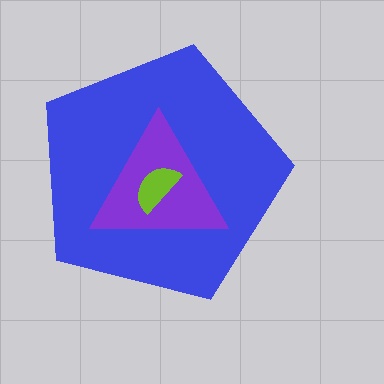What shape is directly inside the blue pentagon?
The purple triangle.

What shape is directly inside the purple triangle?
The lime semicircle.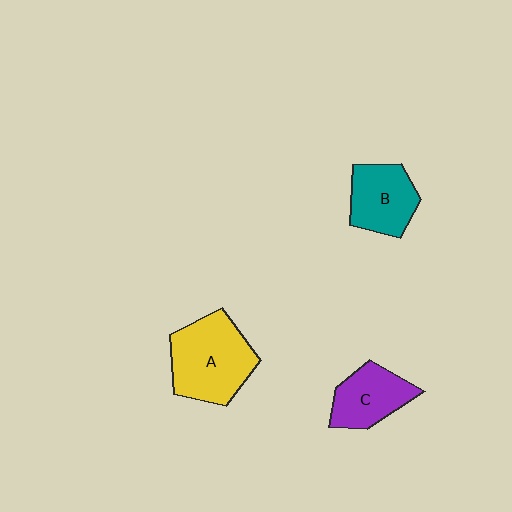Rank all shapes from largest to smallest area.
From largest to smallest: A (yellow), B (teal), C (purple).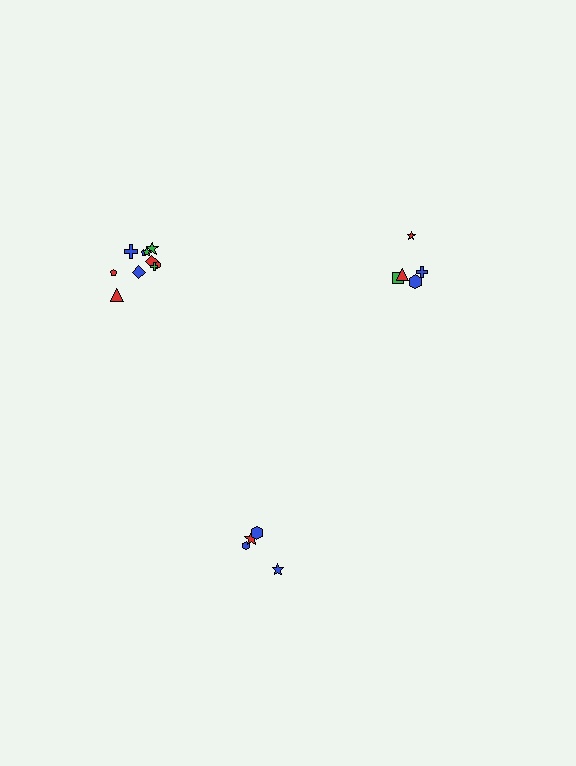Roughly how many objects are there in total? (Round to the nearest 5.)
Roughly 20 objects in total.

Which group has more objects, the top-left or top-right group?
The top-left group.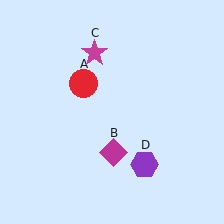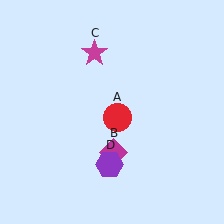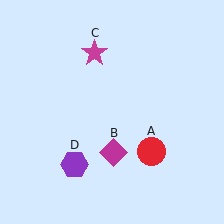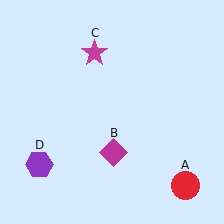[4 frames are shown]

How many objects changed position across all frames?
2 objects changed position: red circle (object A), purple hexagon (object D).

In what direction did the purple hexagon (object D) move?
The purple hexagon (object D) moved left.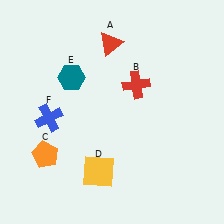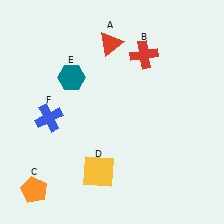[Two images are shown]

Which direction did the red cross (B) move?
The red cross (B) moved up.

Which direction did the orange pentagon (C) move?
The orange pentagon (C) moved down.